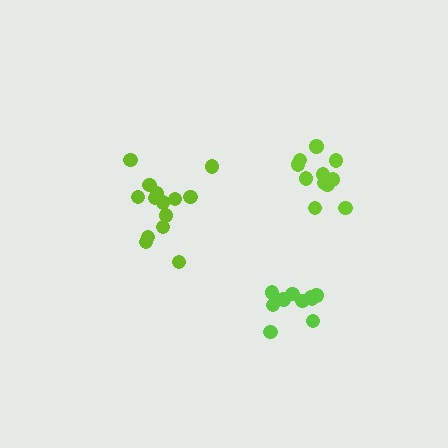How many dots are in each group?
Group 1: 14 dots, Group 2: 11 dots, Group 3: 10 dots (35 total).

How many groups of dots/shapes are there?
There are 3 groups.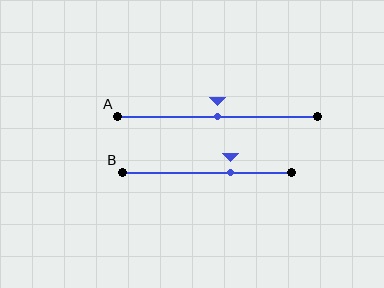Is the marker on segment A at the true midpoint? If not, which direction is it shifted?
Yes, the marker on segment A is at the true midpoint.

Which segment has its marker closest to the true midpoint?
Segment A has its marker closest to the true midpoint.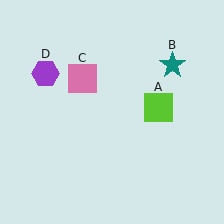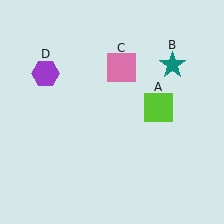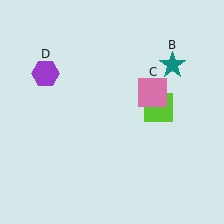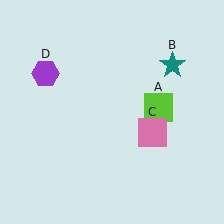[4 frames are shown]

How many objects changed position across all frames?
1 object changed position: pink square (object C).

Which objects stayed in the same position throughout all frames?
Lime square (object A) and teal star (object B) and purple hexagon (object D) remained stationary.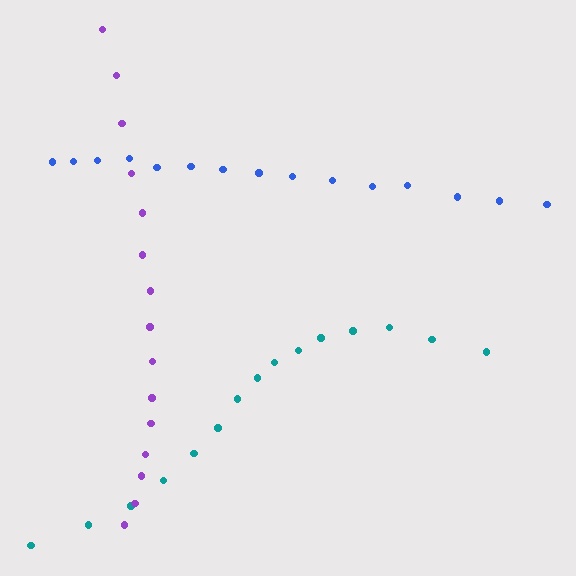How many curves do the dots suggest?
There are 3 distinct paths.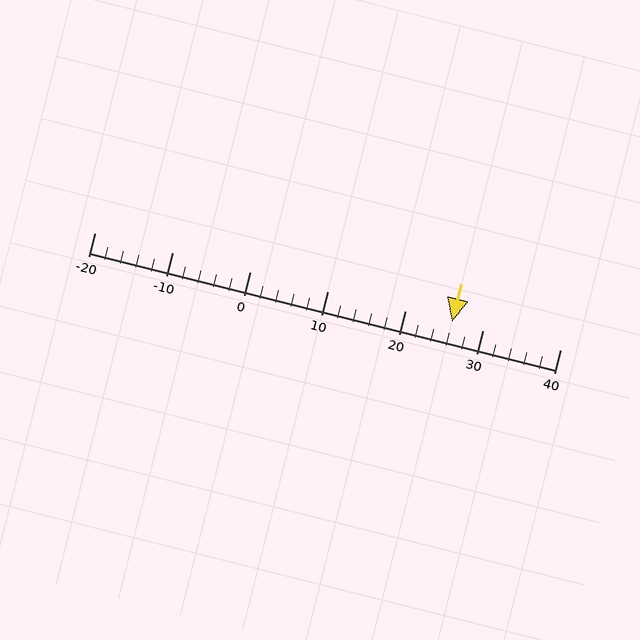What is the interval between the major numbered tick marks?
The major tick marks are spaced 10 units apart.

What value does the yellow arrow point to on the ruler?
The yellow arrow points to approximately 26.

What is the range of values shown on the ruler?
The ruler shows values from -20 to 40.